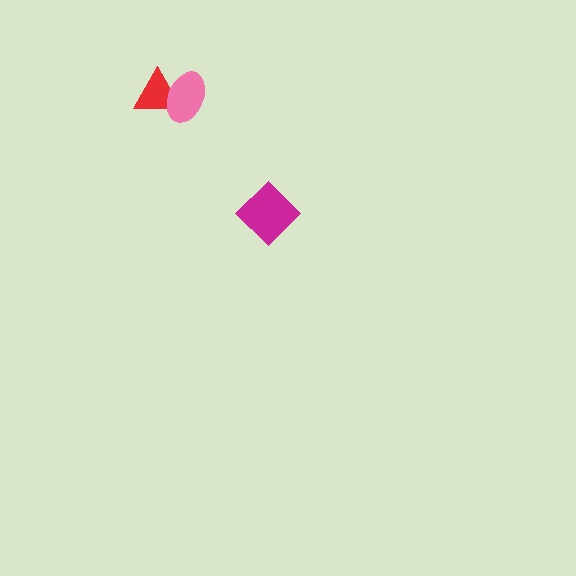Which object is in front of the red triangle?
The pink ellipse is in front of the red triangle.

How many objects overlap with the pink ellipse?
1 object overlaps with the pink ellipse.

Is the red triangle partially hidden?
Yes, it is partially covered by another shape.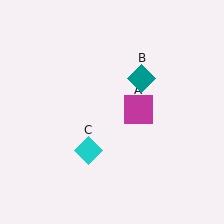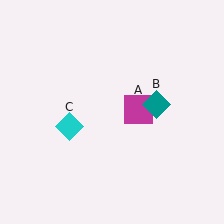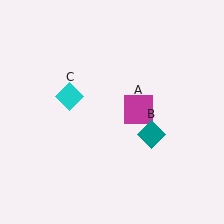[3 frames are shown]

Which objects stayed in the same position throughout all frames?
Magenta square (object A) remained stationary.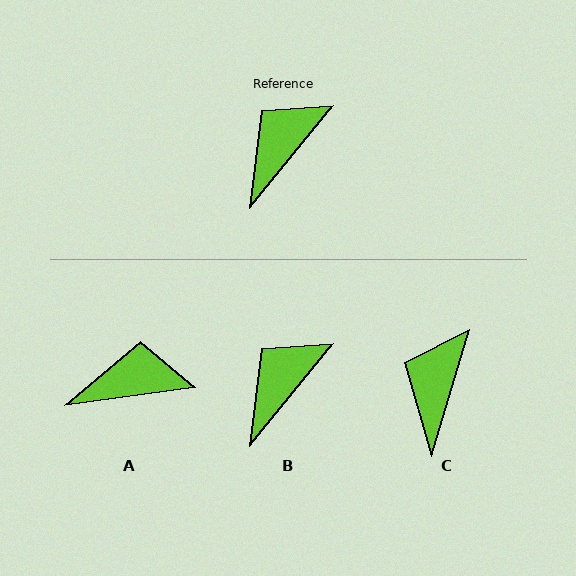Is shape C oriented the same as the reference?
No, it is off by about 23 degrees.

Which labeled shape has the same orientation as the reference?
B.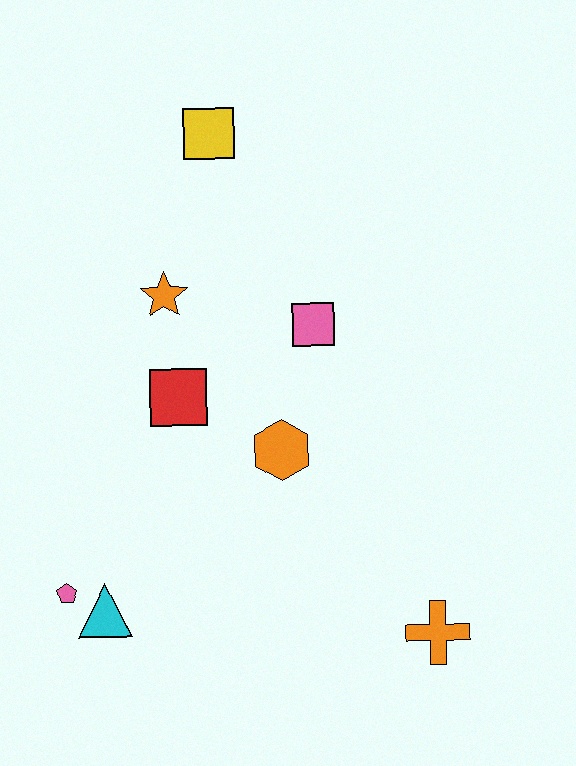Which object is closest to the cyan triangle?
The pink pentagon is closest to the cyan triangle.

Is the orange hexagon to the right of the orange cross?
No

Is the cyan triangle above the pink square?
No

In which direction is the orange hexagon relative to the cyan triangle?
The orange hexagon is to the right of the cyan triangle.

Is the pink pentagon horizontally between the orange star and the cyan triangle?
No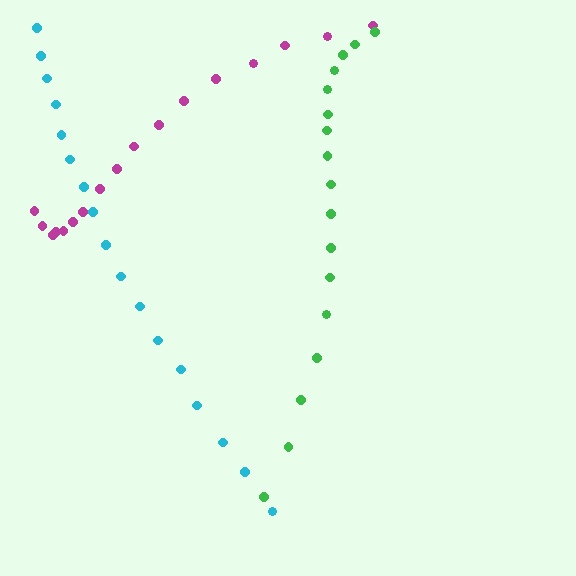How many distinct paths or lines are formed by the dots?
There are 3 distinct paths.